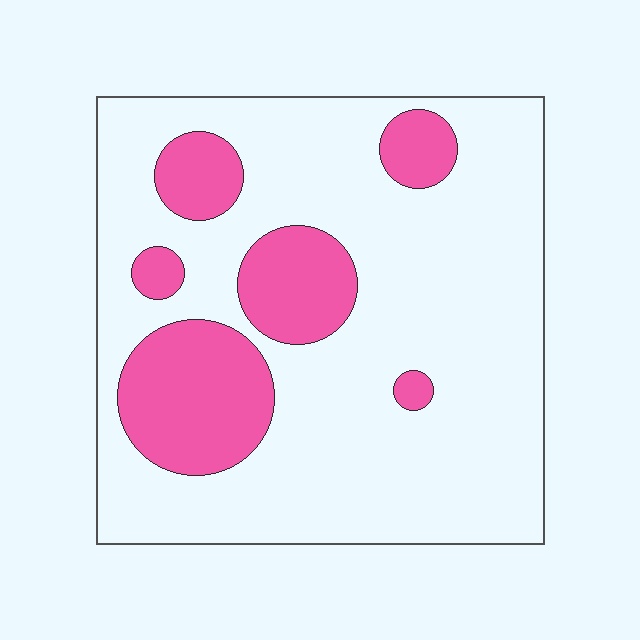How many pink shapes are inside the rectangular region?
6.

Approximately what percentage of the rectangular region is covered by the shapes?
Approximately 25%.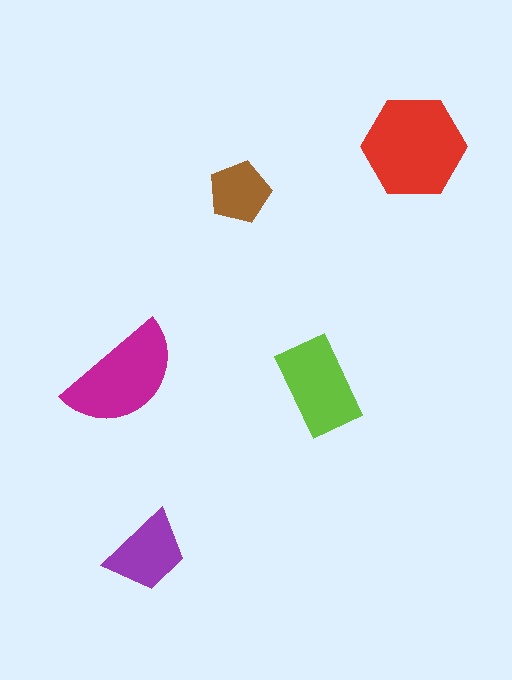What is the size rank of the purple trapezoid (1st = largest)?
4th.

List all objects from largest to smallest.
The red hexagon, the magenta semicircle, the lime rectangle, the purple trapezoid, the brown pentagon.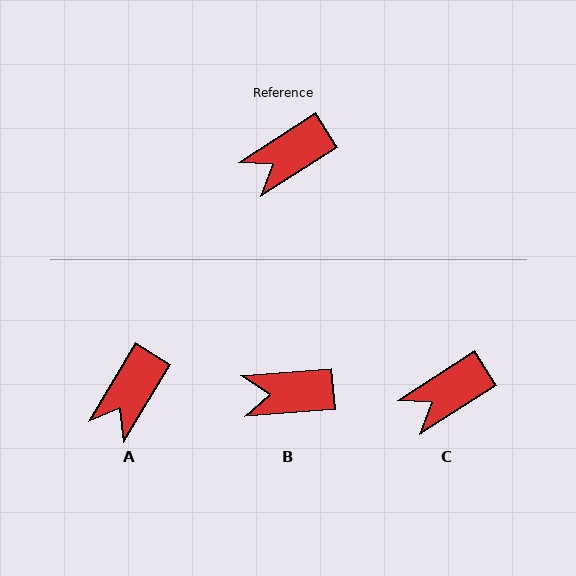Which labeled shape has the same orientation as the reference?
C.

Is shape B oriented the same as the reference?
No, it is off by about 28 degrees.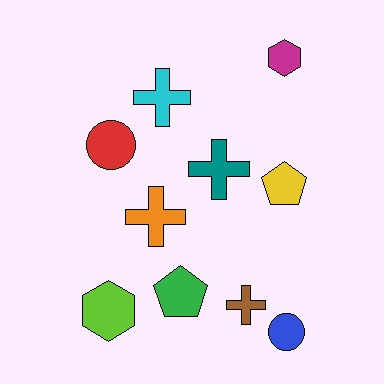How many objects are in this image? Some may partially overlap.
There are 10 objects.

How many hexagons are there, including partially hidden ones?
There are 2 hexagons.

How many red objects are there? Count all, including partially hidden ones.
There is 1 red object.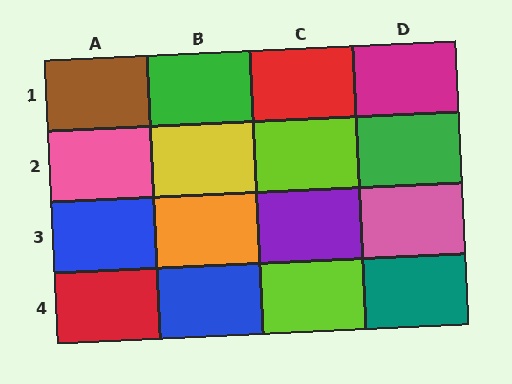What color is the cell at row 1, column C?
Red.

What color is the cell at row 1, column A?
Brown.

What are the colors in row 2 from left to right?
Pink, yellow, lime, green.